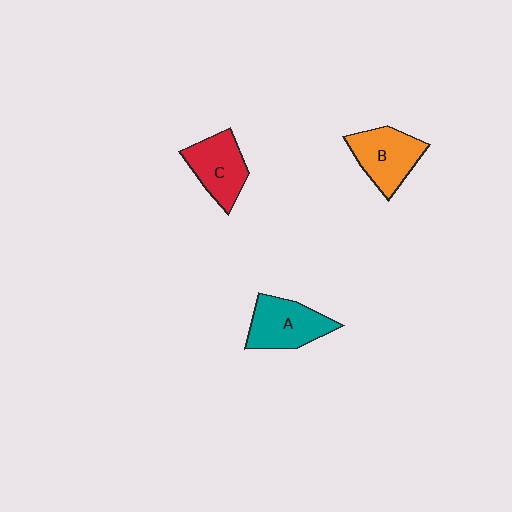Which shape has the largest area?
Shape A (teal).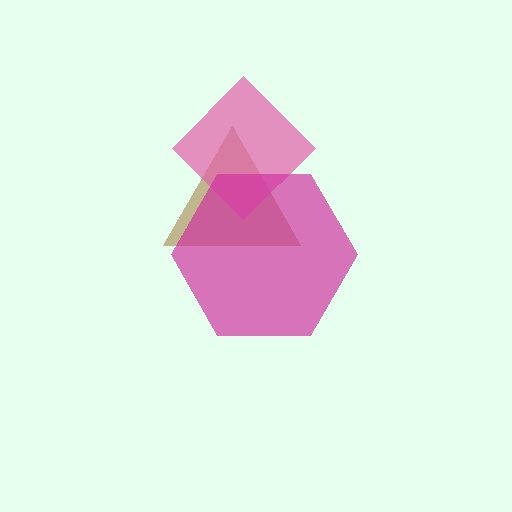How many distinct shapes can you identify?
There are 3 distinct shapes: a brown triangle, a pink diamond, a magenta hexagon.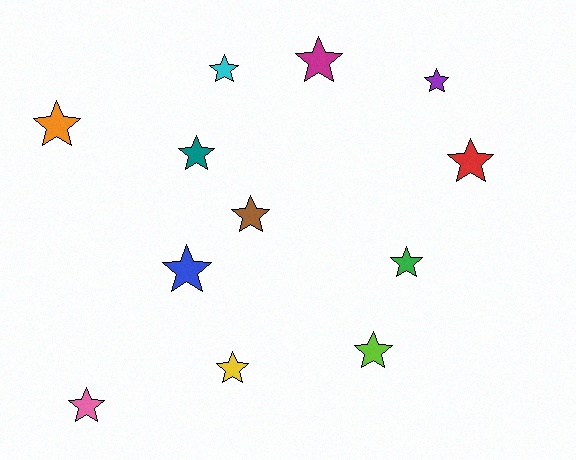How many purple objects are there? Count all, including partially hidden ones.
There is 1 purple object.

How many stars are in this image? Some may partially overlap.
There are 12 stars.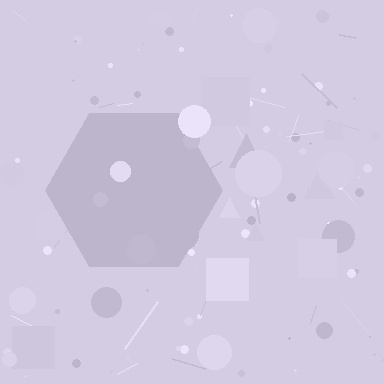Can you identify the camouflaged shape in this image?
The camouflaged shape is a hexagon.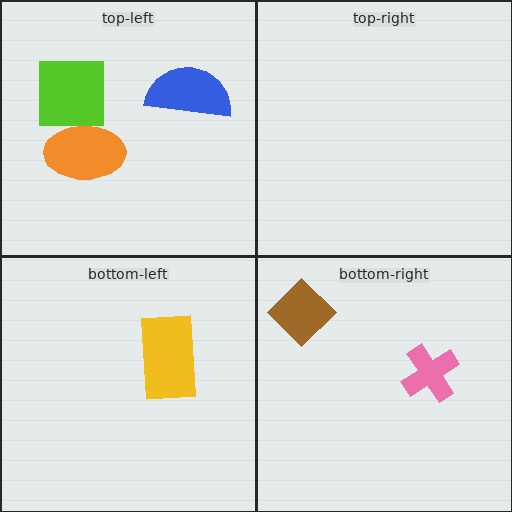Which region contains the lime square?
The top-left region.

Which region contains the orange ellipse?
The top-left region.